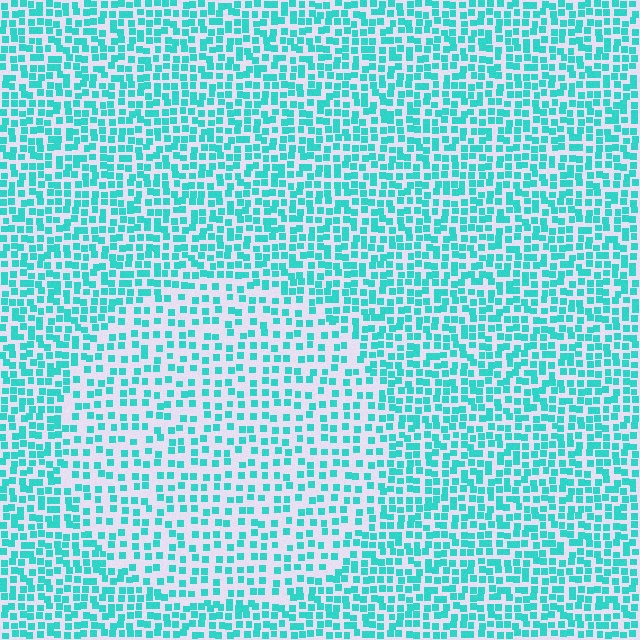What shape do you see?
I see a circle.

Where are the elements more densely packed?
The elements are more densely packed outside the circle boundary.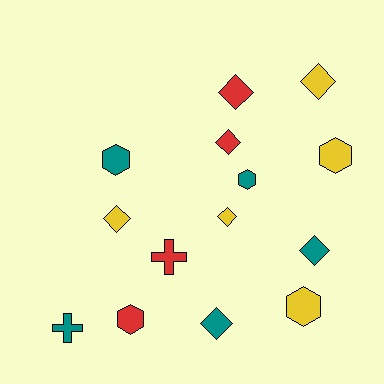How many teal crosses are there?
There is 1 teal cross.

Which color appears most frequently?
Teal, with 5 objects.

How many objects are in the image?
There are 14 objects.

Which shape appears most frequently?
Diamond, with 7 objects.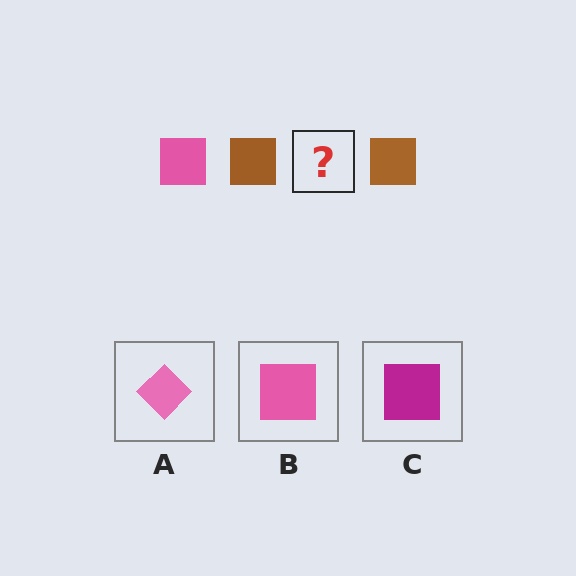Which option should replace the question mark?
Option B.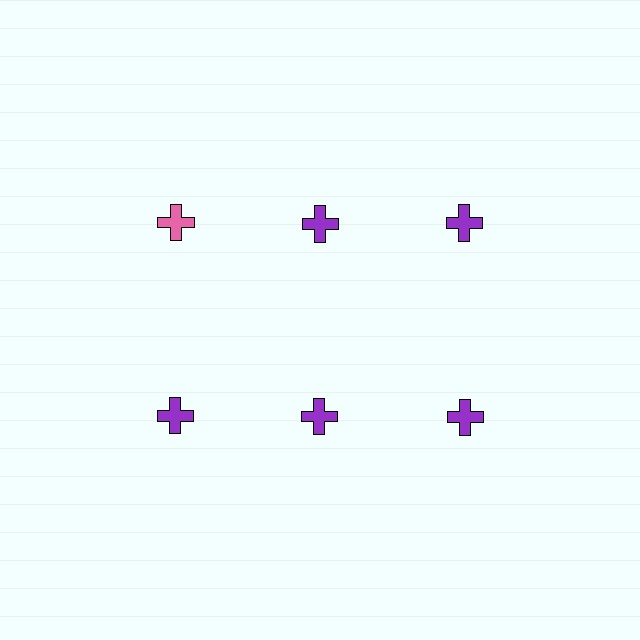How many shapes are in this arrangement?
There are 6 shapes arranged in a grid pattern.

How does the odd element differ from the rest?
It has a different color: pink instead of purple.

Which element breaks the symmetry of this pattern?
The pink cross in the top row, leftmost column breaks the symmetry. All other shapes are purple crosses.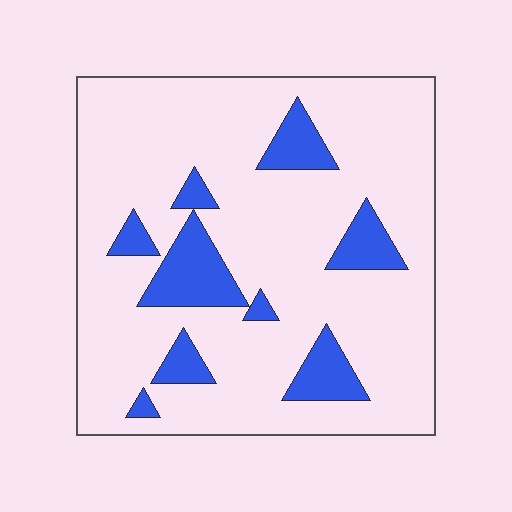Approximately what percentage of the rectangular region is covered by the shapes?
Approximately 15%.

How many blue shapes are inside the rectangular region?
9.